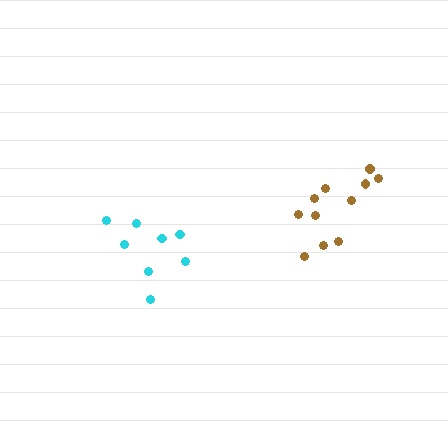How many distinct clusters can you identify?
There are 2 distinct clusters.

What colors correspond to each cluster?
The clusters are colored: cyan, brown.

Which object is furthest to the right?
The brown cluster is rightmost.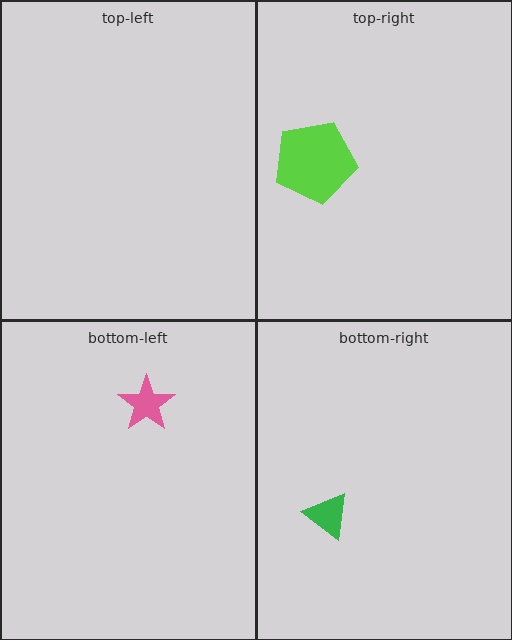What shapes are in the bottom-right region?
The green triangle.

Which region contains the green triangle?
The bottom-right region.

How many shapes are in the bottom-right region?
1.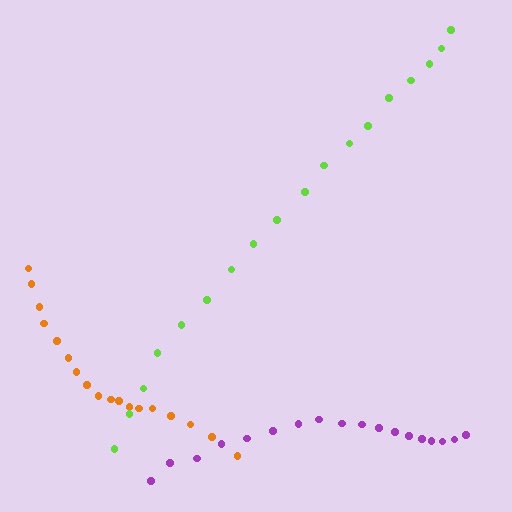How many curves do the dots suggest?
There are 3 distinct paths.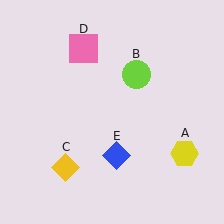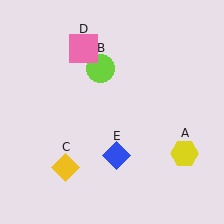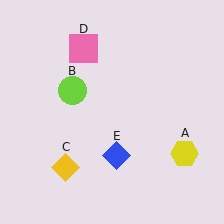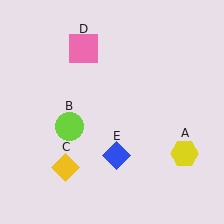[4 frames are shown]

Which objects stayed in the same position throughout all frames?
Yellow hexagon (object A) and yellow diamond (object C) and pink square (object D) and blue diamond (object E) remained stationary.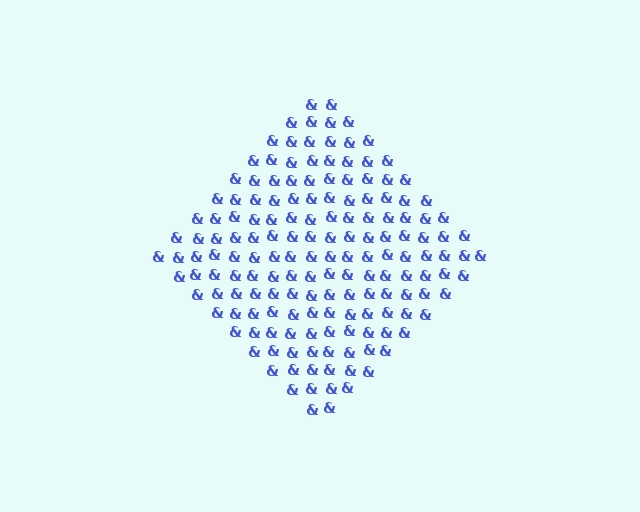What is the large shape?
The large shape is a diamond.